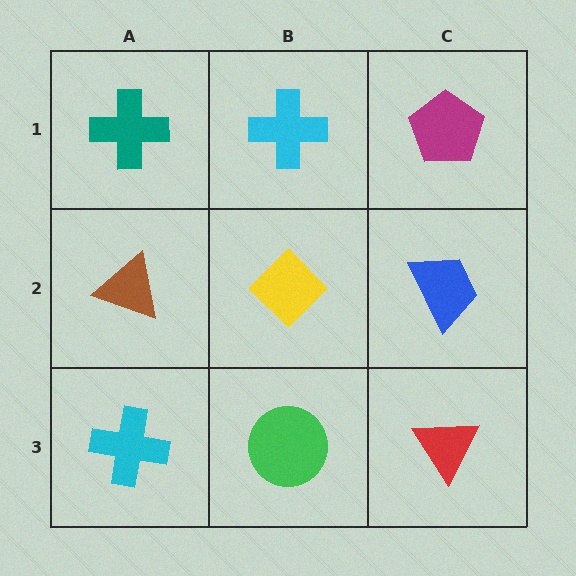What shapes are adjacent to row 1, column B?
A yellow diamond (row 2, column B), a teal cross (row 1, column A), a magenta pentagon (row 1, column C).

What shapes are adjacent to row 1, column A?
A brown triangle (row 2, column A), a cyan cross (row 1, column B).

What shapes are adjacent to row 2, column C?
A magenta pentagon (row 1, column C), a red triangle (row 3, column C), a yellow diamond (row 2, column B).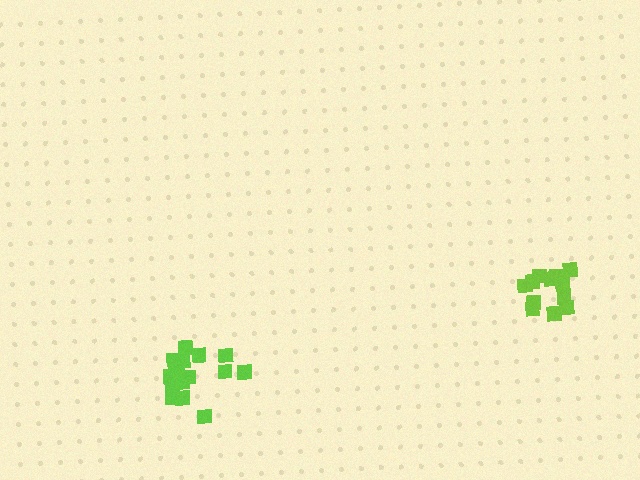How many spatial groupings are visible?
There are 2 spatial groupings.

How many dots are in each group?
Group 1: 16 dots, Group 2: 13 dots (29 total).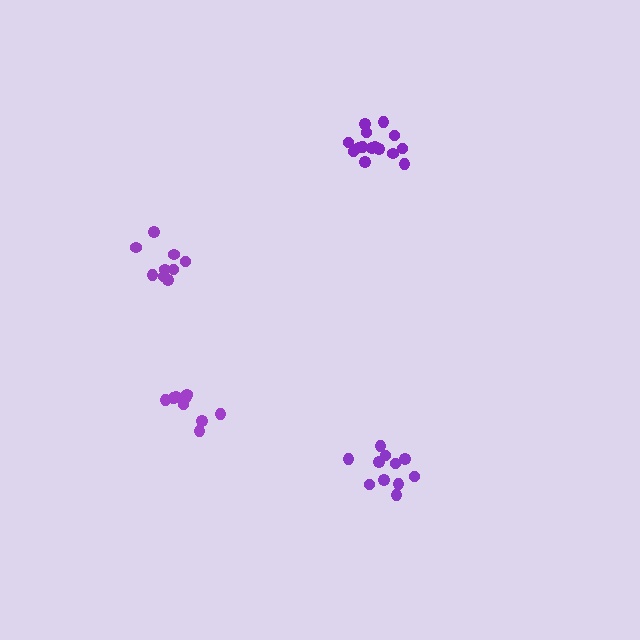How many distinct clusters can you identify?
There are 4 distinct clusters.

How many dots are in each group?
Group 1: 11 dots, Group 2: 9 dots, Group 3: 15 dots, Group 4: 10 dots (45 total).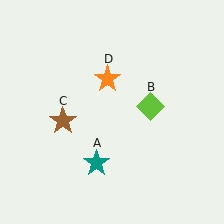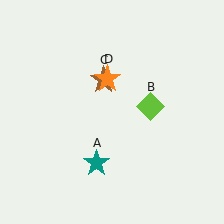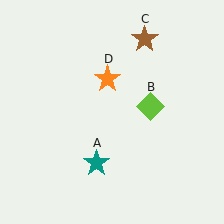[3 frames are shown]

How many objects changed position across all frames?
1 object changed position: brown star (object C).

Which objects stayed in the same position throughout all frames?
Teal star (object A) and lime diamond (object B) and orange star (object D) remained stationary.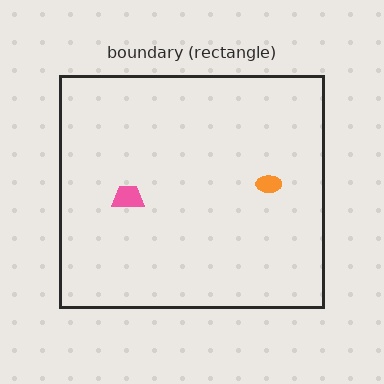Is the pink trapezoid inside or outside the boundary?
Inside.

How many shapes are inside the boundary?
2 inside, 0 outside.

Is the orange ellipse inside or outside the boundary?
Inside.